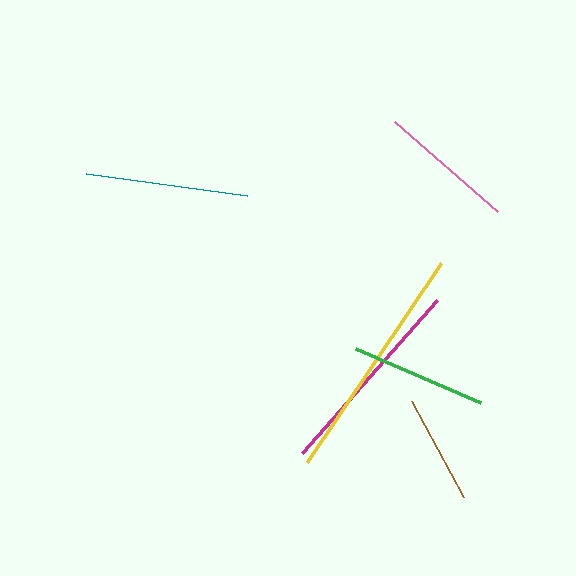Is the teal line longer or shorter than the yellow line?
The yellow line is longer than the teal line.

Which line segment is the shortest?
The brown line is the shortest at approximately 110 pixels.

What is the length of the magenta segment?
The magenta segment is approximately 204 pixels long.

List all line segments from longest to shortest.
From longest to shortest: yellow, magenta, teal, pink, green, brown.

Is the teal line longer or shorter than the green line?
The teal line is longer than the green line.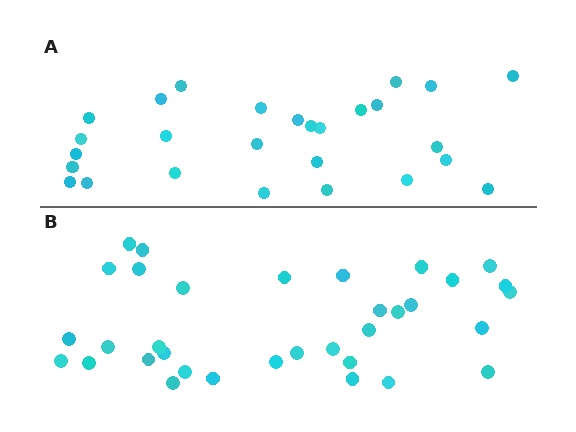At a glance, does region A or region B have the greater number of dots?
Region B (the bottom region) has more dots.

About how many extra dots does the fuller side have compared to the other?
Region B has roughly 8 or so more dots than region A.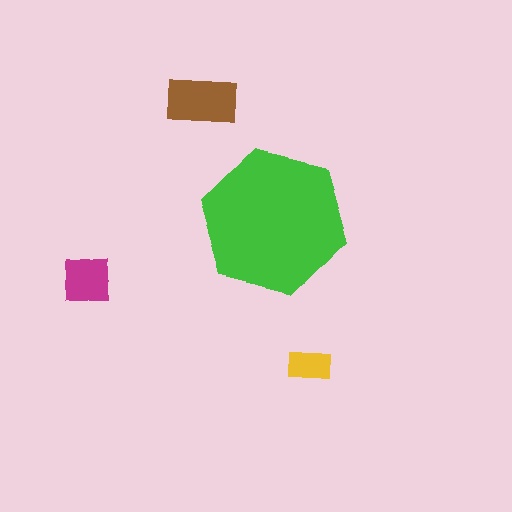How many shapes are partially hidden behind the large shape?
0 shapes are partially hidden.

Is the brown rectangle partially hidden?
No, the brown rectangle is fully visible.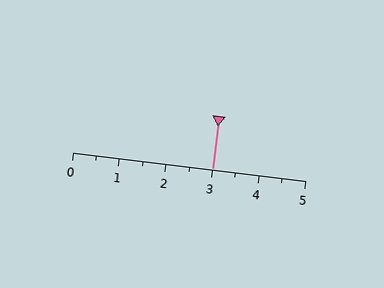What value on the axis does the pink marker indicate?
The marker indicates approximately 3.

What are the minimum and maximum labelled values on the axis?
The axis runs from 0 to 5.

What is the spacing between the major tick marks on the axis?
The major ticks are spaced 1 apart.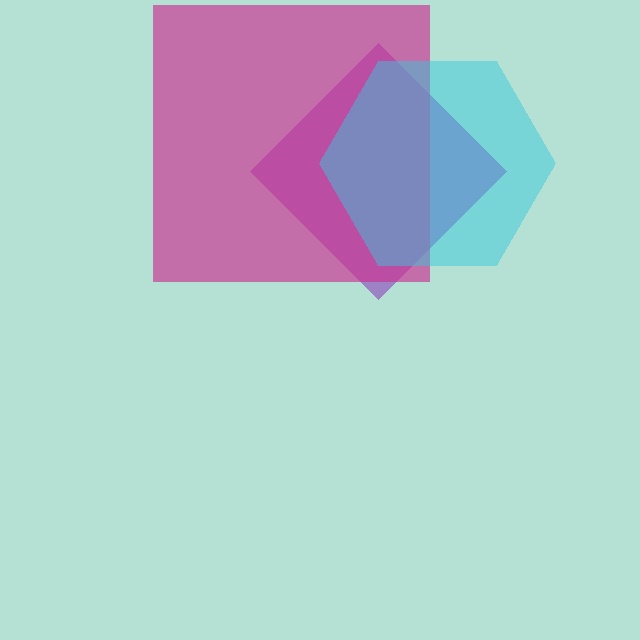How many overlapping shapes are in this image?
There are 3 overlapping shapes in the image.